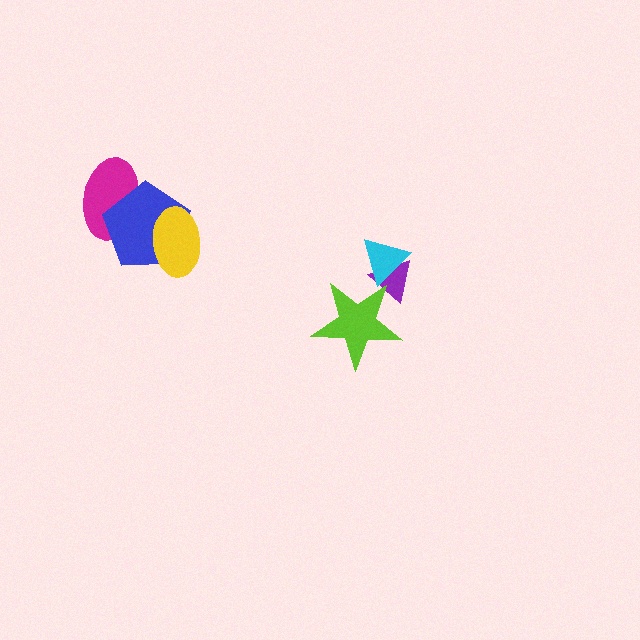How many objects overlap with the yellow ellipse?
1 object overlaps with the yellow ellipse.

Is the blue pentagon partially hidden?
Yes, it is partially covered by another shape.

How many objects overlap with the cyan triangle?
1 object overlaps with the cyan triangle.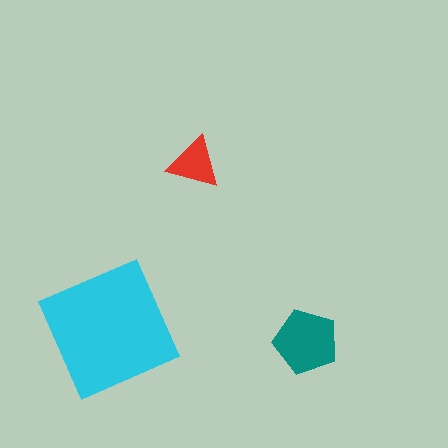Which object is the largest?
The cyan square.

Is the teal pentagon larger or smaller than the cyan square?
Smaller.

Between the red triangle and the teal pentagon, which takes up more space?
The teal pentagon.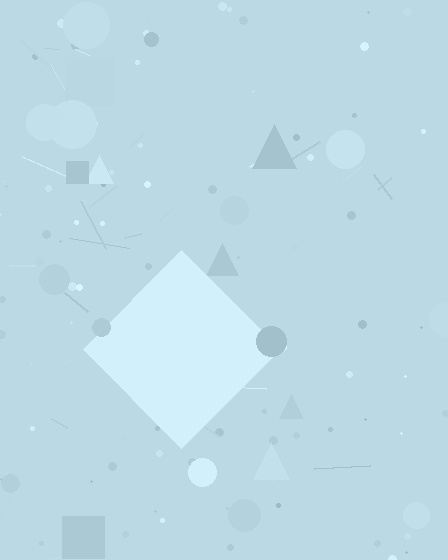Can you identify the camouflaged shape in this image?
The camouflaged shape is a diamond.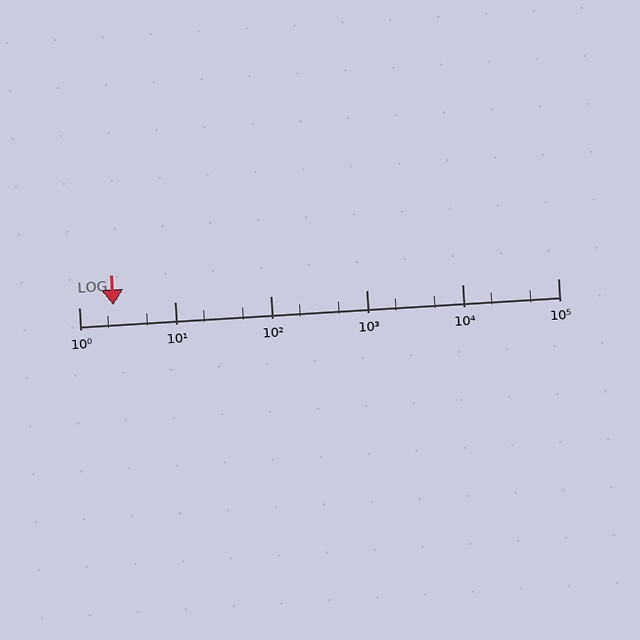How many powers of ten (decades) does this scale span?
The scale spans 5 decades, from 1 to 100000.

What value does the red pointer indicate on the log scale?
The pointer indicates approximately 2.3.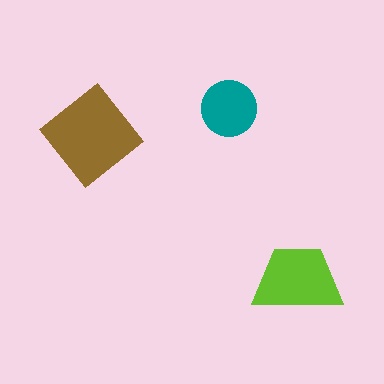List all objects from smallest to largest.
The teal circle, the lime trapezoid, the brown diamond.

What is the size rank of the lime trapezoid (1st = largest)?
2nd.